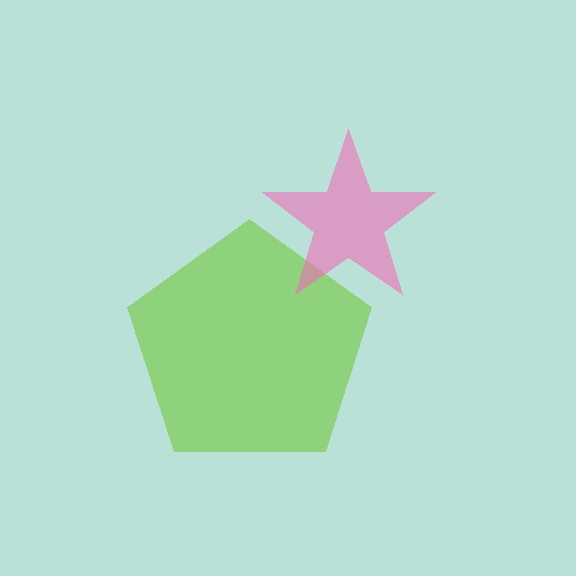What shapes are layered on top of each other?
The layered shapes are: a lime pentagon, a pink star.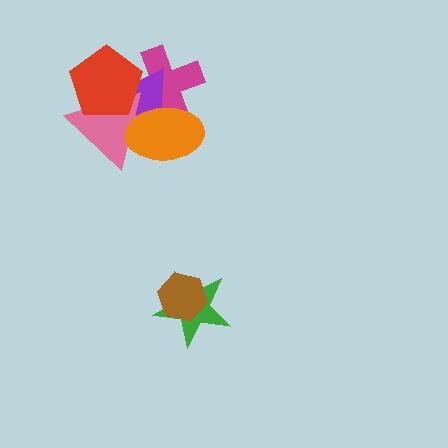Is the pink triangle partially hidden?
Yes, it is partially covered by another shape.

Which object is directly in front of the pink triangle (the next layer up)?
The red pentagon is directly in front of the pink triangle.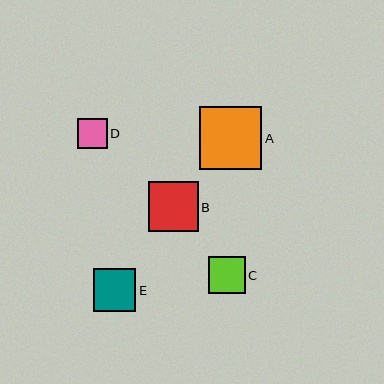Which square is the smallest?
Square D is the smallest with a size of approximately 30 pixels.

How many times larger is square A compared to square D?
Square A is approximately 2.1 times the size of square D.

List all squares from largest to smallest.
From largest to smallest: A, B, E, C, D.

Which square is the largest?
Square A is the largest with a size of approximately 62 pixels.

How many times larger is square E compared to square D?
Square E is approximately 1.4 times the size of square D.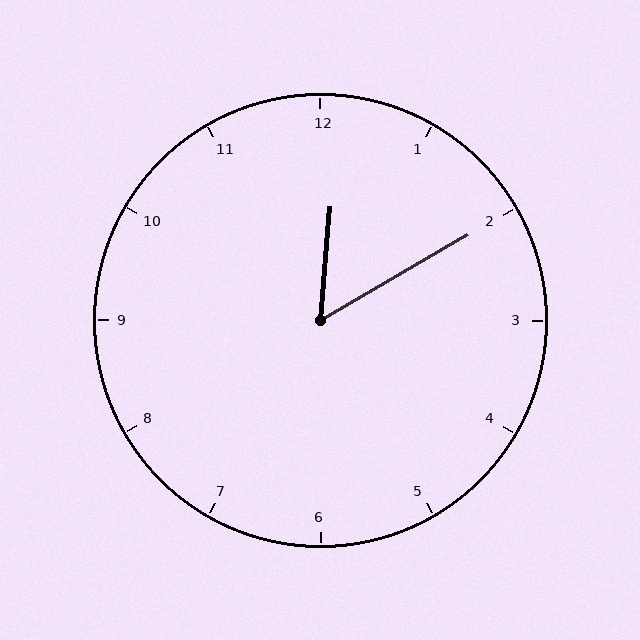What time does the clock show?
12:10.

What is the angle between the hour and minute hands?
Approximately 55 degrees.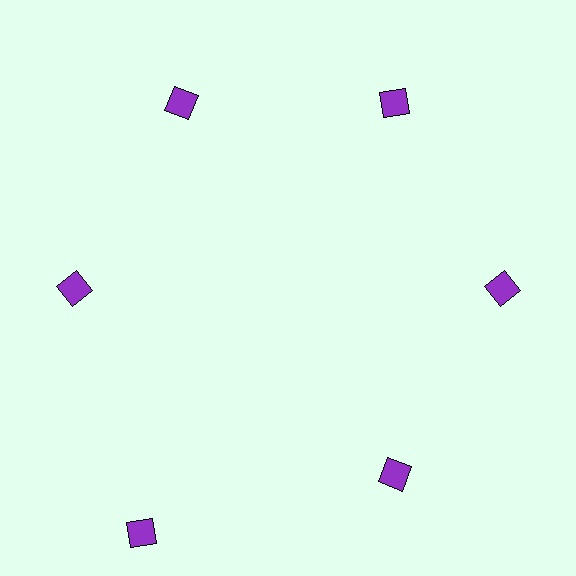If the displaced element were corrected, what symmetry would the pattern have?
It would have 6-fold rotational symmetry — the pattern would map onto itself every 60 degrees.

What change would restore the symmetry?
The symmetry would be restored by moving it inward, back onto the ring so that all 6 squares sit at equal angles and equal distance from the center.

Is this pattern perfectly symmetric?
No. The 6 purple squares are arranged in a ring, but one element near the 7 o'clock position is pushed outward from the center, breaking the 6-fold rotational symmetry.